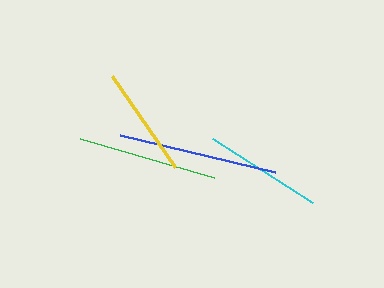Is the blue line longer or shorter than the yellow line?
The blue line is longer than the yellow line.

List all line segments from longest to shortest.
From longest to shortest: blue, green, cyan, yellow.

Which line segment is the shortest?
The yellow line is the shortest at approximately 111 pixels.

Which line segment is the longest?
The blue line is the longest at approximately 159 pixels.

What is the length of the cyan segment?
The cyan segment is approximately 118 pixels long.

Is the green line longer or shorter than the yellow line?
The green line is longer than the yellow line.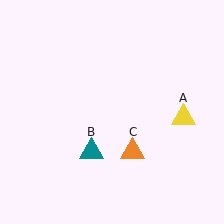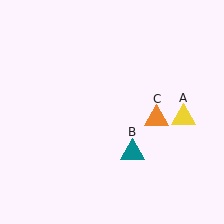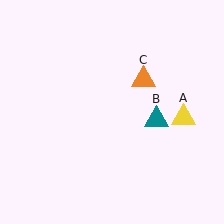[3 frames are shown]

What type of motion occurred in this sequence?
The teal triangle (object B), orange triangle (object C) rotated counterclockwise around the center of the scene.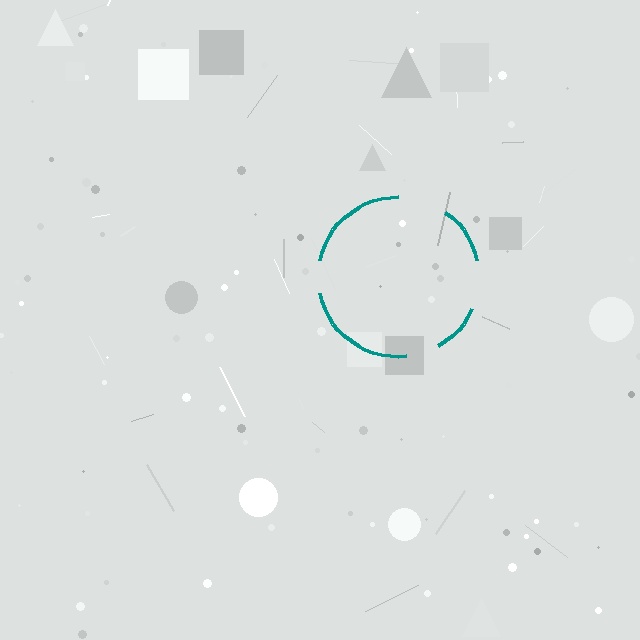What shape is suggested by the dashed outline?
The dashed outline suggests a circle.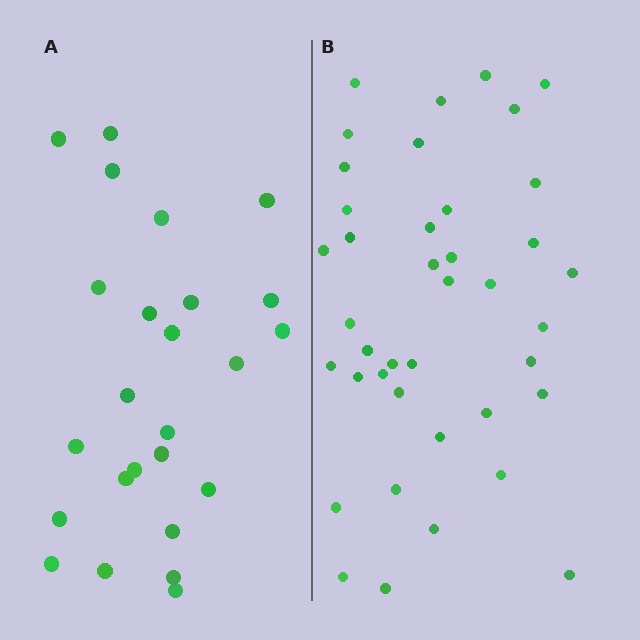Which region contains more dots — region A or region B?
Region B (the right region) has more dots.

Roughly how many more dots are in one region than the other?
Region B has approximately 15 more dots than region A.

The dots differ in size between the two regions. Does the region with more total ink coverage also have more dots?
No. Region A has more total ink coverage because its dots are larger, but region B actually contains more individual dots. Total area can be misleading — the number of items is what matters here.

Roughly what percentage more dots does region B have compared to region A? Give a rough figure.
About 60% more.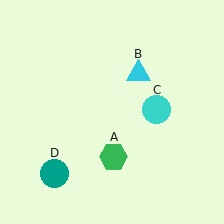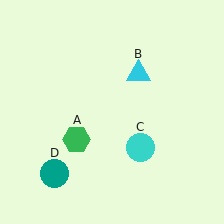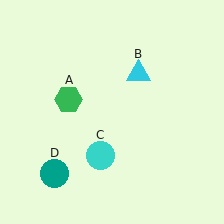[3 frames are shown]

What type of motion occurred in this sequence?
The green hexagon (object A), cyan circle (object C) rotated clockwise around the center of the scene.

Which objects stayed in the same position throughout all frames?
Cyan triangle (object B) and teal circle (object D) remained stationary.